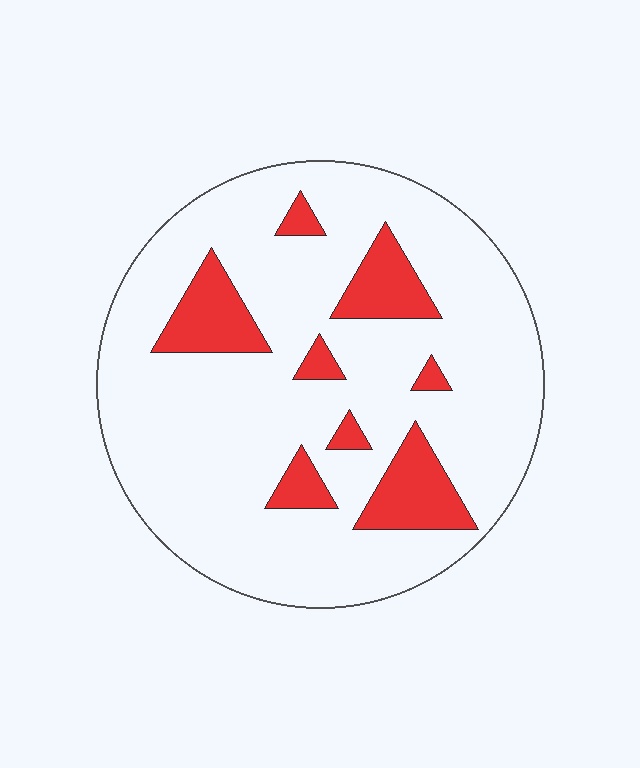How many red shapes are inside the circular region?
8.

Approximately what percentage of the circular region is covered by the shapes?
Approximately 15%.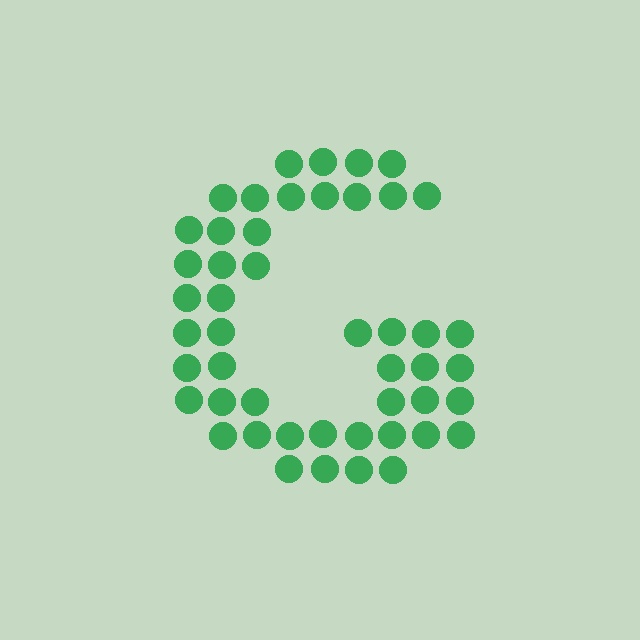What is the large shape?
The large shape is the letter G.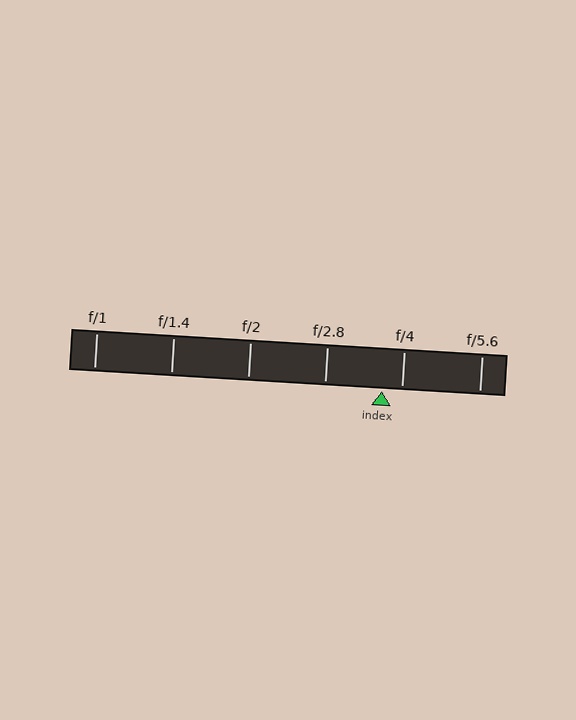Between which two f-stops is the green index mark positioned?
The index mark is between f/2.8 and f/4.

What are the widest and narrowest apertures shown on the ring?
The widest aperture shown is f/1 and the narrowest is f/5.6.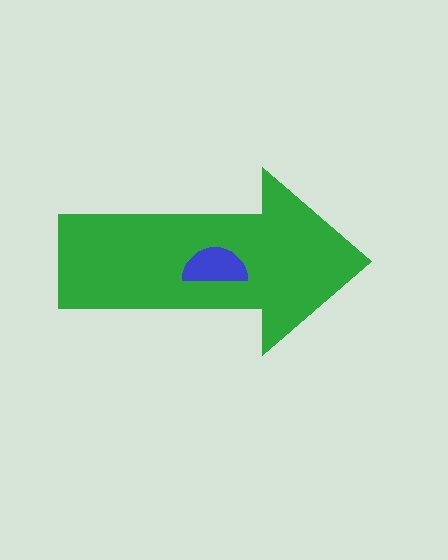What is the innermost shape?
The blue semicircle.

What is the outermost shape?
The green arrow.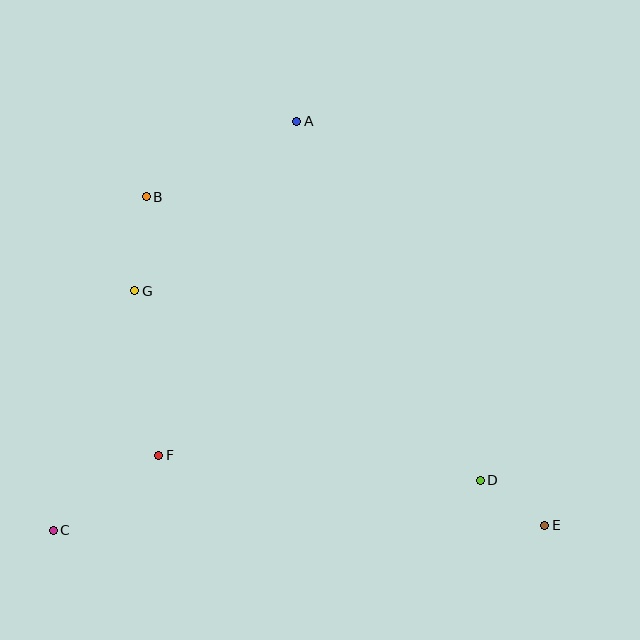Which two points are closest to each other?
Points D and E are closest to each other.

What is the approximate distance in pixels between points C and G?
The distance between C and G is approximately 253 pixels.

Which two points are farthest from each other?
Points B and E are farthest from each other.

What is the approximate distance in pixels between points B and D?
The distance between B and D is approximately 438 pixels.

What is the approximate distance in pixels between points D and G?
The distance between D and G is approximately 394 pixels.